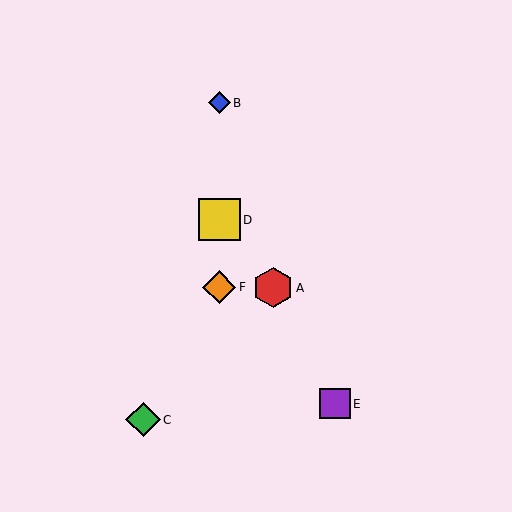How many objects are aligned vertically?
3 objects (B, D, F) are aligned vertically.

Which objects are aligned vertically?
Objects B, D, F are aligned vertically.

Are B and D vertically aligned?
Yes, both are at x≈219.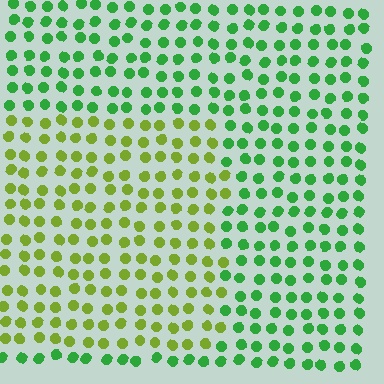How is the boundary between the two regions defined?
The boundary is defined purely by a slight shift in hue (about 44 degrees). Spacing, size, and orientation are identical on both sides.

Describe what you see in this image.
The image is filled with small green elements in a uniform arrangement. A rectangle-shaped region is visible where the elements are tinted to a slightly different hue, forming a subtle color boundary.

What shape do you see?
I see a rectangle.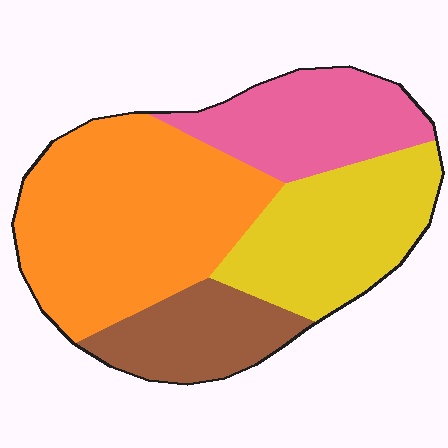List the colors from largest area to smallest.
From largest to smallest: orange, yellow, pink, brown.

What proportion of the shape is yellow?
Yellow takes up less than a quarter of the shape.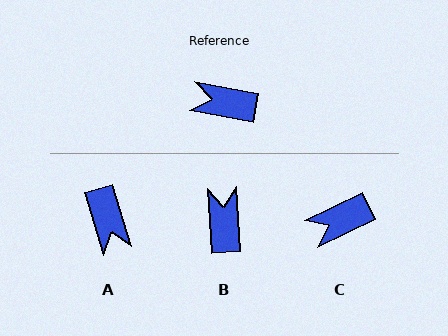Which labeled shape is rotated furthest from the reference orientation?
A, about 118 degrees away.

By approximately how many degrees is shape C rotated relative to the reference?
Approximately 37 degrees counter-clockwise.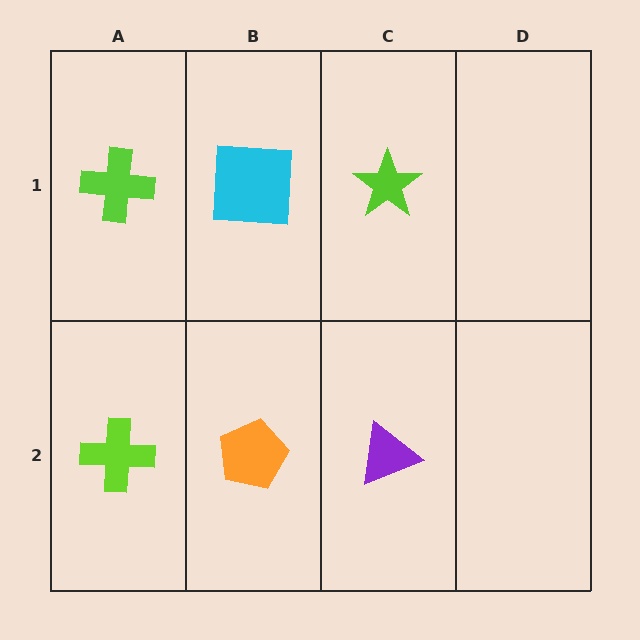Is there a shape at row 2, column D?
No, that cell is empty.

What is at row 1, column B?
A cyan square.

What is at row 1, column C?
A lime star.